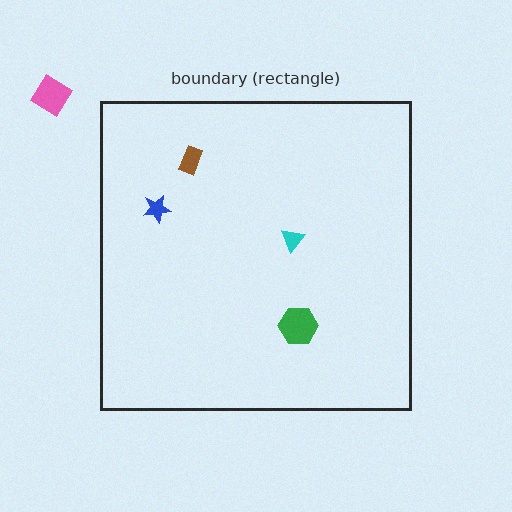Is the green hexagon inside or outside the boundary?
Inside.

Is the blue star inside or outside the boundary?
Inside.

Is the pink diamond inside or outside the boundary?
Outside.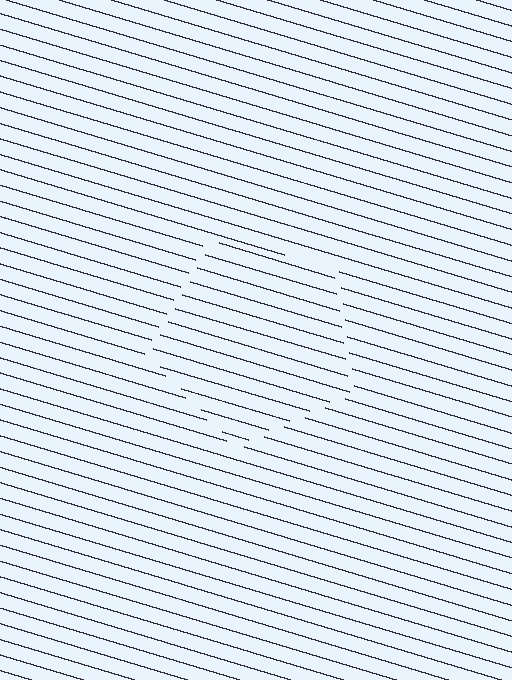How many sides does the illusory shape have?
5 sides — the line-ends trace a pentagon.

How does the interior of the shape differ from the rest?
The interior of the shape contains the same grating, shifted by half a period — the contour is defined by the phase discontinuity where line-ends from the inner and outer gratings abut.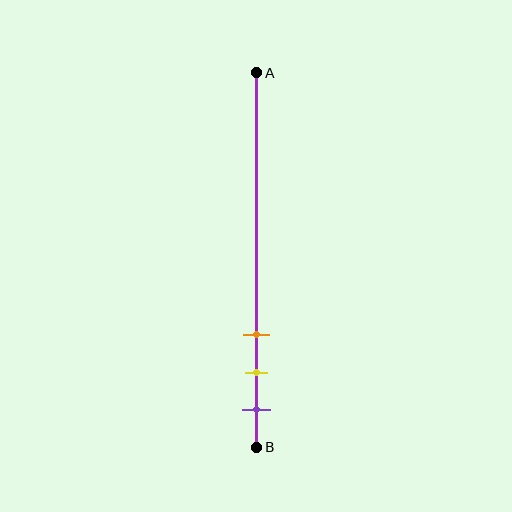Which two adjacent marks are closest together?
The yellow and purple marks are the closest adjacent pair.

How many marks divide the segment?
There are 3 marks dividing the segment.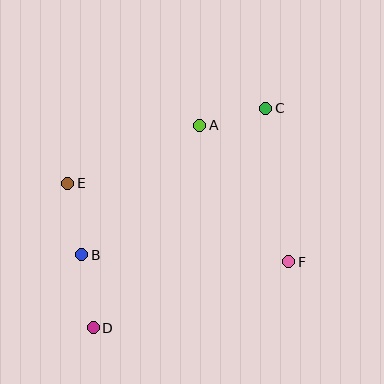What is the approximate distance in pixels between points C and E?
The distance between C and E is approximately 212 pixels.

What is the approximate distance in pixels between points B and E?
The distance between B and E is approximately 73 pixels.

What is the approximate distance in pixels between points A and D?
The distance between A and D is approximately 229 pixels.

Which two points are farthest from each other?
Points C and D are farthest from each other.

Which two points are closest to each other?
Points A and C are closest to each other.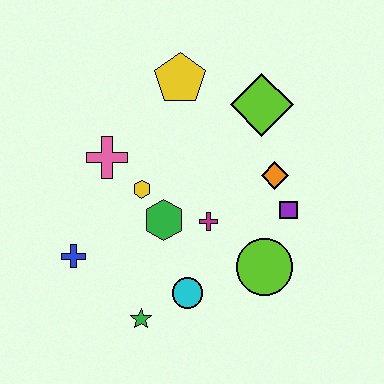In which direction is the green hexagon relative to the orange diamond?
The green hexagon is to the left of the orange diamond.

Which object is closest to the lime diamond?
The orange diamond is closest to the lime diamond.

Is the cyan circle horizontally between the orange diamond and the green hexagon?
Yes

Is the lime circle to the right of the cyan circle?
Yes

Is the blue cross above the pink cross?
No